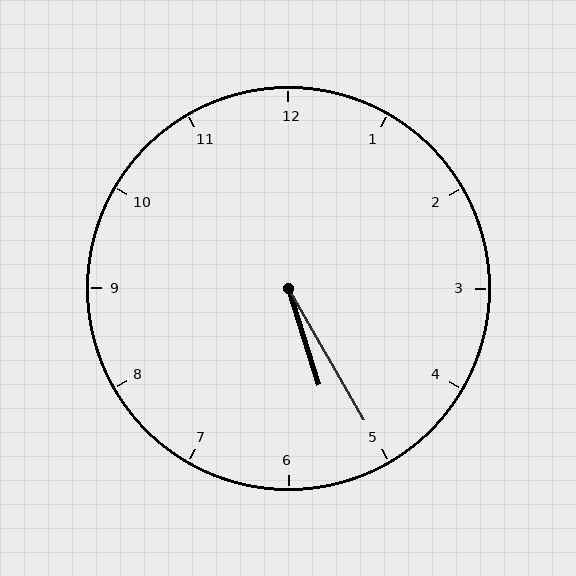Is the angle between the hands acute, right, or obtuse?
It is acute.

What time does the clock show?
5:25.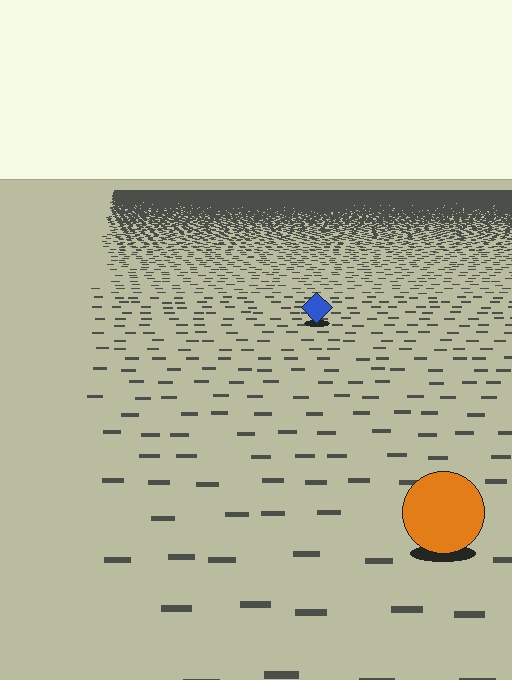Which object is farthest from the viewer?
The blue diamond is farthest from the viewer. It appears smaller and the ground texture around it is denser.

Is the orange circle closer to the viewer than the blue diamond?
Yes. The orange circle is closer — you can tell from the texture gradient: the ground texture is coarser near it.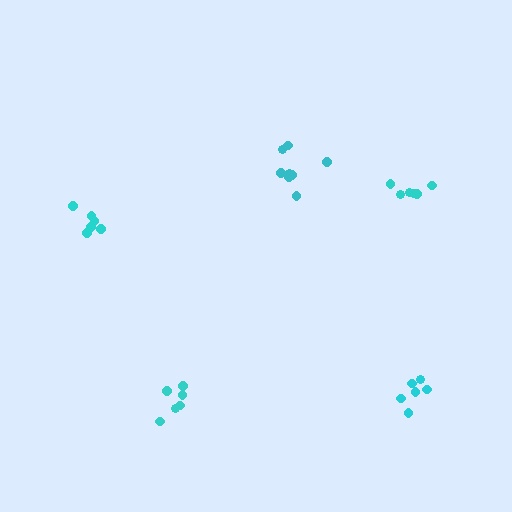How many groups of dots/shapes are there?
There are 5 groups.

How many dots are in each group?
Group 1: 6 dots, Group 2: 6 dots, Group 3: 9 dots, Group 4: 6 dots, Group 5: 6 dots (33 total).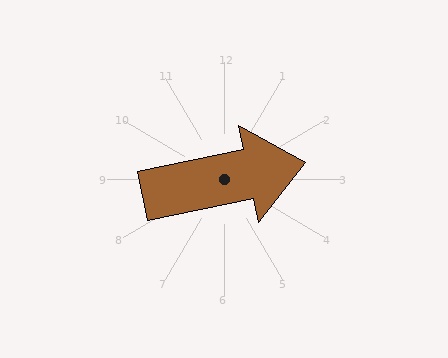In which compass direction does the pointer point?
East.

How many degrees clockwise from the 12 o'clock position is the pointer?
Approximately 78 degrees.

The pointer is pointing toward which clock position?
Roughly 3 o'clock.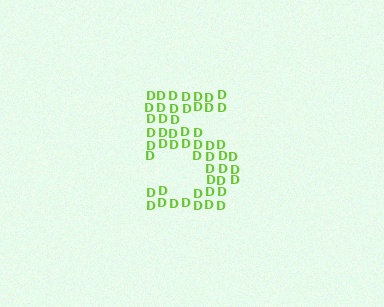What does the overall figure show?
The overall figure shows the digit 5.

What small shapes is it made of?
It is made of small letter D's.